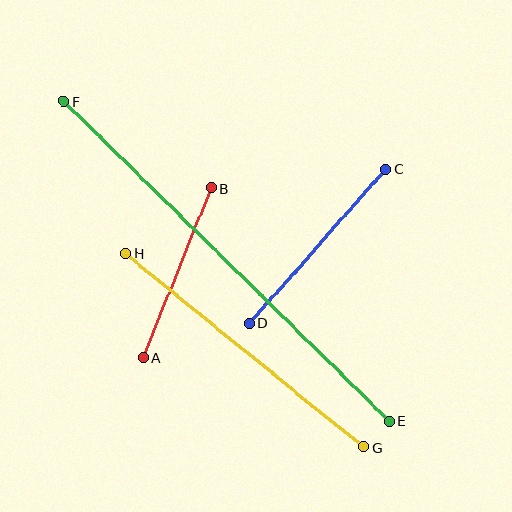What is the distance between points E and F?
The distance is approximately 456 pixels.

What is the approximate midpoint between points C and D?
The midpoint is at approximately (318, 246) pixels.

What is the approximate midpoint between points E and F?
The midpoint is at approximately (227, 261) pixels.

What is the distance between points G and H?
The distance is approximately 306 pixels.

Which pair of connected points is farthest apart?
Points E and F are farthest apart.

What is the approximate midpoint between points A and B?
The midpoint is at approximately (177, 273) pixels.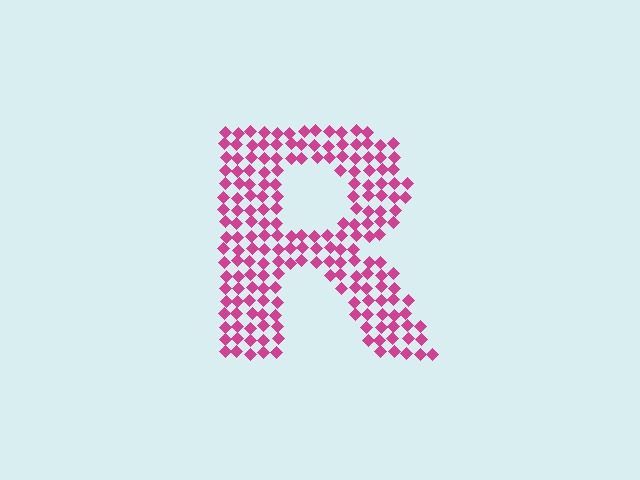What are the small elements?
The small elements are diamonds.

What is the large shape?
The large shape is the letter R.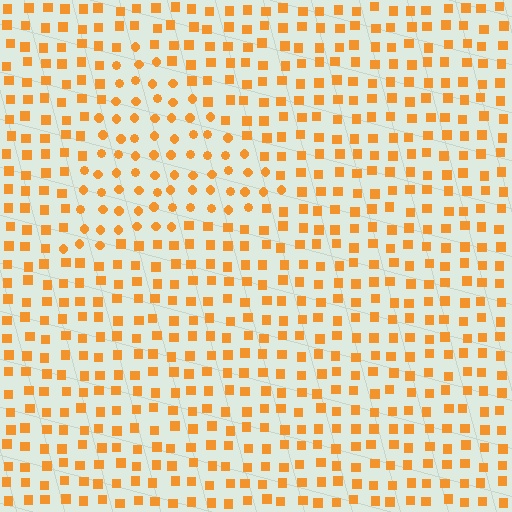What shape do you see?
I see a triangle.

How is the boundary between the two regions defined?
The boundary is defined by a change in element shape: circles inside vs. squares outside. All elements share the same color and spacing.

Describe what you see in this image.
The image is filled with small orange elements arranged in a uniform grid. A triangle-shaped region contains circles, while the surrounding area contains squares. The boundary is defined purely by the change in element shape.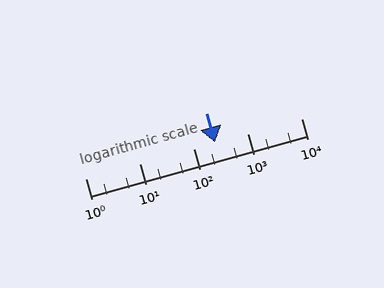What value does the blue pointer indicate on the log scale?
The pointer indicates approximately 250.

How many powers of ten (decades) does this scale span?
The scale spans 4 decades, from 1 to 10000.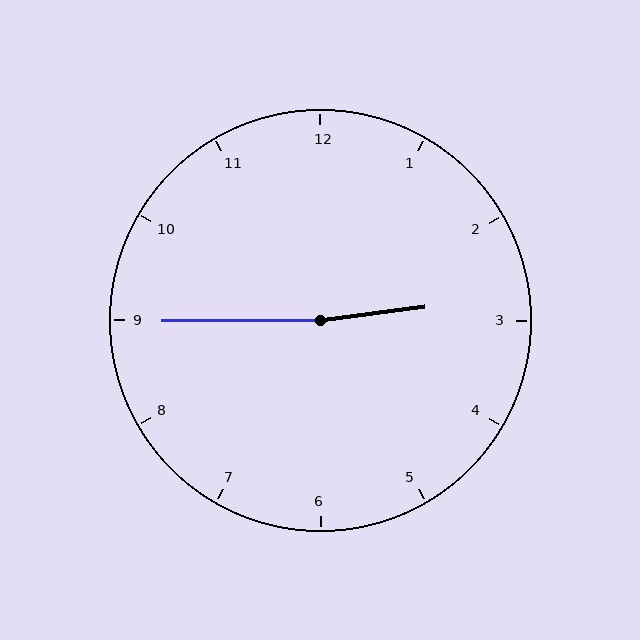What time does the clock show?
2:45.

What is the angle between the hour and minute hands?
Approximately 172 degrees.